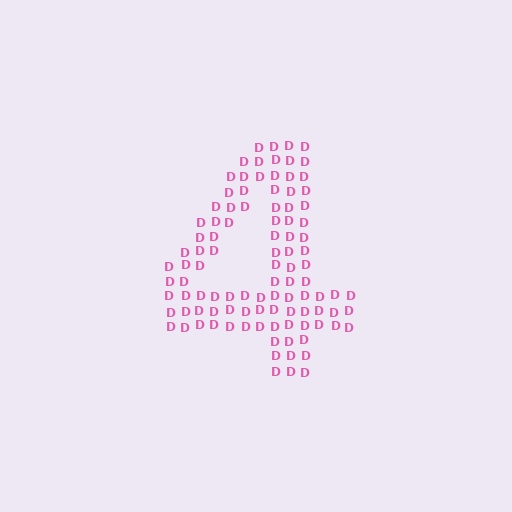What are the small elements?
The small elements are letter D's.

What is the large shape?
The large shape is the digit 4.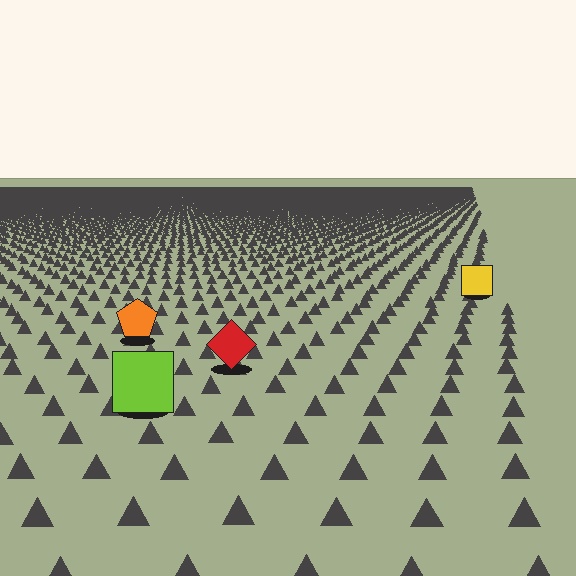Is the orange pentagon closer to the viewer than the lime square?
No. The lime square is closer — you can tell from the texture gradient: the ground texture is coarser near it.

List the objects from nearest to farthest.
From nearest to farthest: the lime square, the red diamond, the orange pentagon, the yellow square.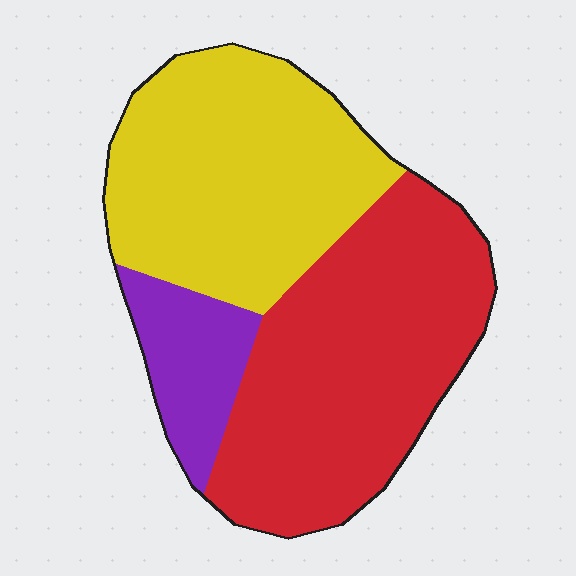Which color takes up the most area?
Red, at roughly 45%.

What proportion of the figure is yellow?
Yellow covers 41% of the figure.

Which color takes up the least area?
Purple, at roughly 15%.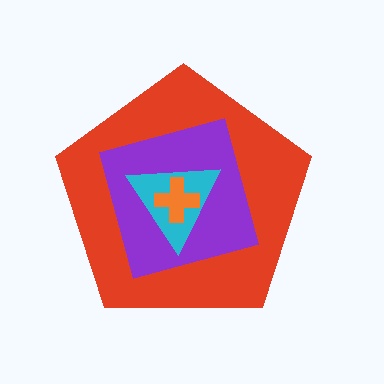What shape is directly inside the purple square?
The cyan triangle.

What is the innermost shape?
The orange cross.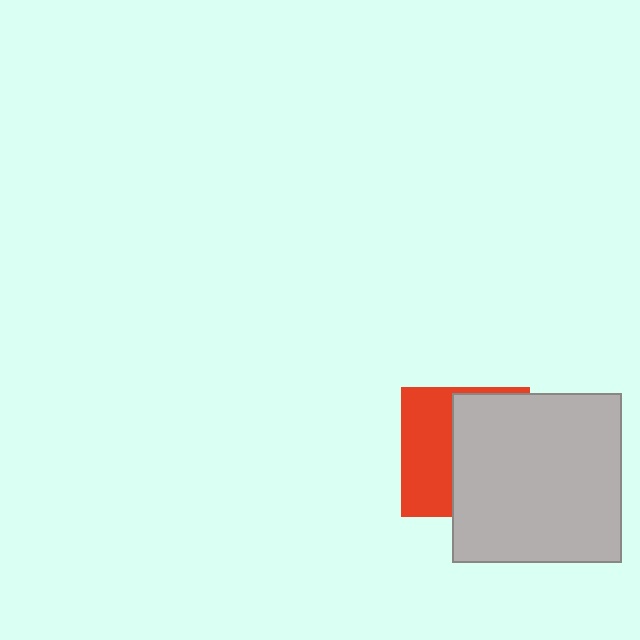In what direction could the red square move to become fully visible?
The red square could move left. That would shift it out from behind the light gray square entirely.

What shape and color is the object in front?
The object in front is a light gray square.